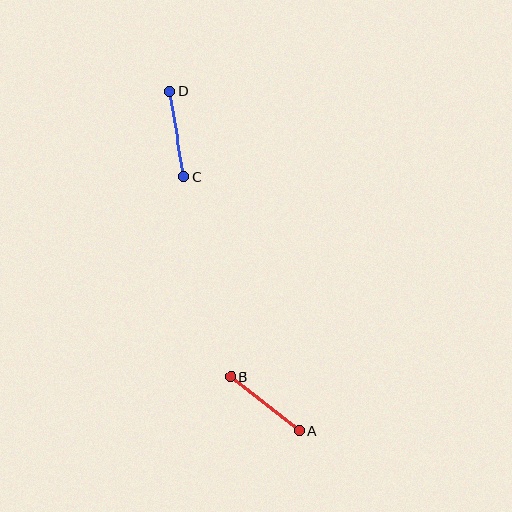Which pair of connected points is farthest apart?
Points A and B are farthest apart.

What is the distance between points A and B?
The distance is approximately 88 pixels.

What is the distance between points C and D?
The distance is approximately 87 pixels.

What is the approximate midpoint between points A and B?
The midpoint is at approximately (265, 404) pixels.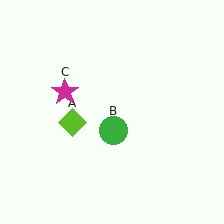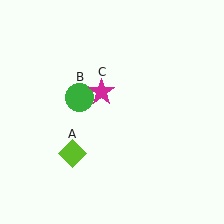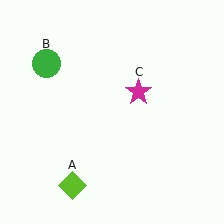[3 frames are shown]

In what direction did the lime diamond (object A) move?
The lime diamond (object A) moved down.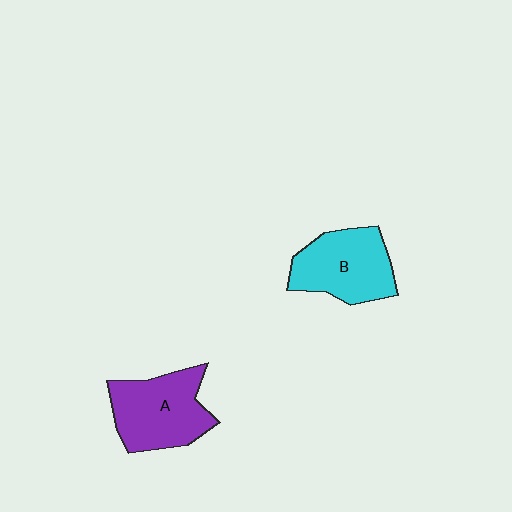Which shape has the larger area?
Shape A (purple).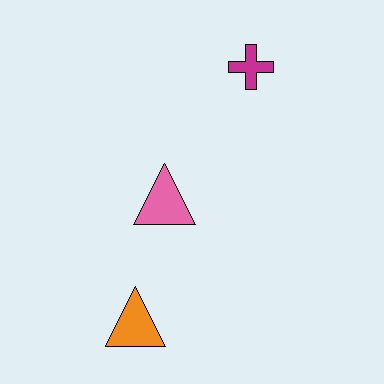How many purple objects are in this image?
There are no purple objects.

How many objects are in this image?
There are 3 objects.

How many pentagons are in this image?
There are no pentagons.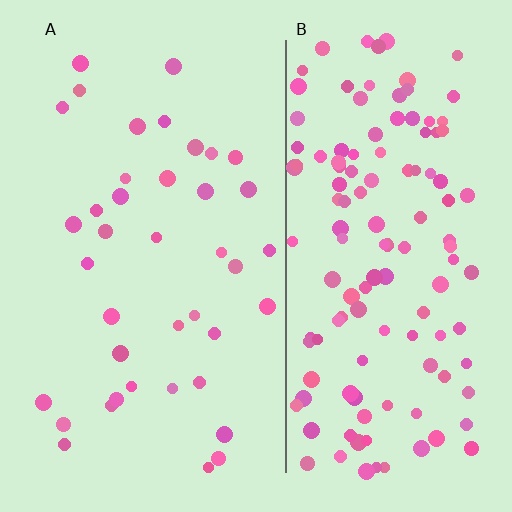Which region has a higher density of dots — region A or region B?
B (the right).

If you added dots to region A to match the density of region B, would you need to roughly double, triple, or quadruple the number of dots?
Approximately triple.